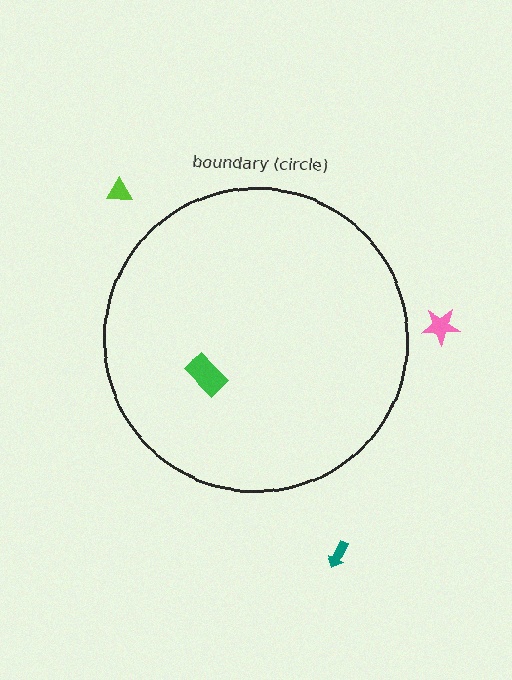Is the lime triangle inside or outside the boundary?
Outside.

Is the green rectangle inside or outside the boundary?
Inside.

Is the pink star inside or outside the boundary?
Outside.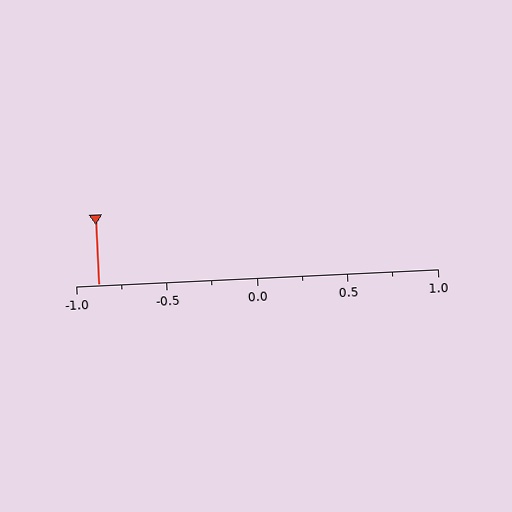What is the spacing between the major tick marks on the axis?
The major ticks are spaced 0.5 apart.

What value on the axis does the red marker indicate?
The marker indicates approximately -0.88.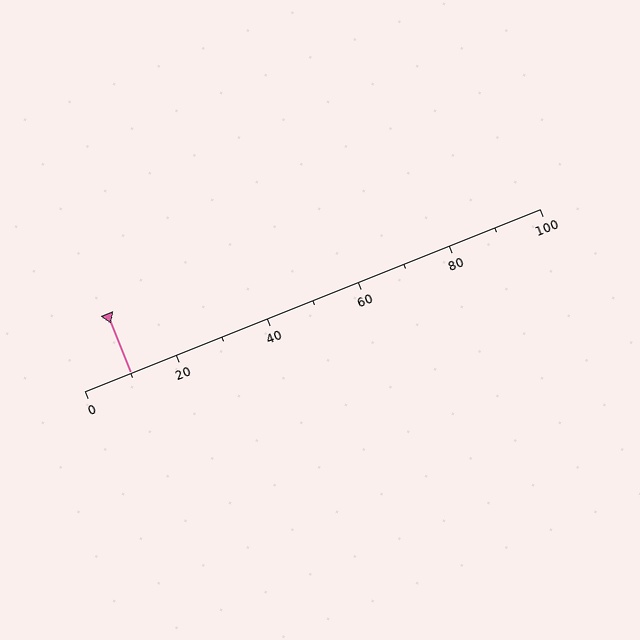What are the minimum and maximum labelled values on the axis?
The axis runs from 0 to 100.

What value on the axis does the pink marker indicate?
The marker indicates approximately 10.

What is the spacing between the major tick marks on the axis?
The major ticks are spaced 20 apart.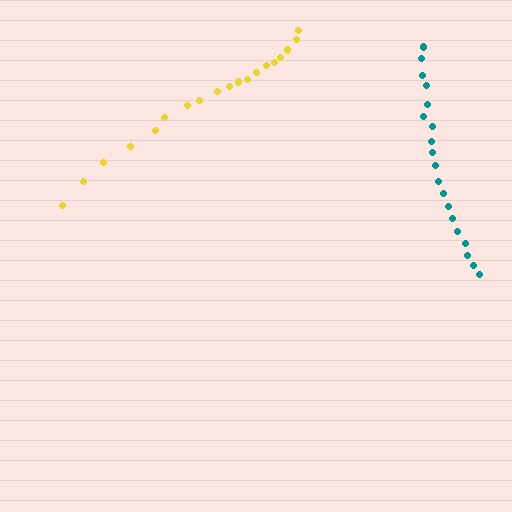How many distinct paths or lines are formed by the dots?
There are 2 distinct paths.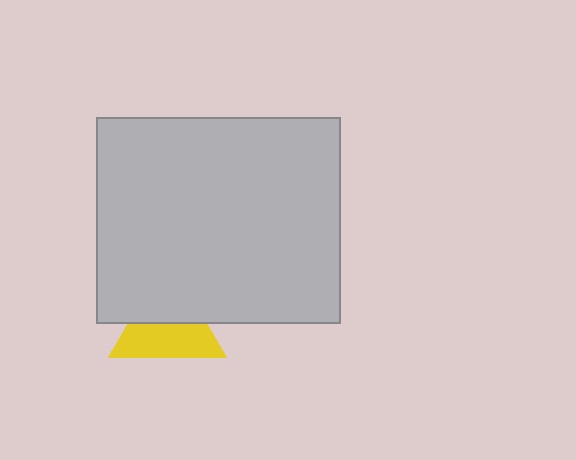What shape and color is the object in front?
The object in front is a light gray rectangle.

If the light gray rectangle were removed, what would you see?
You would see the complete yellow triangle.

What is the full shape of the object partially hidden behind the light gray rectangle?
The partially hidden object is a yellow triangle.